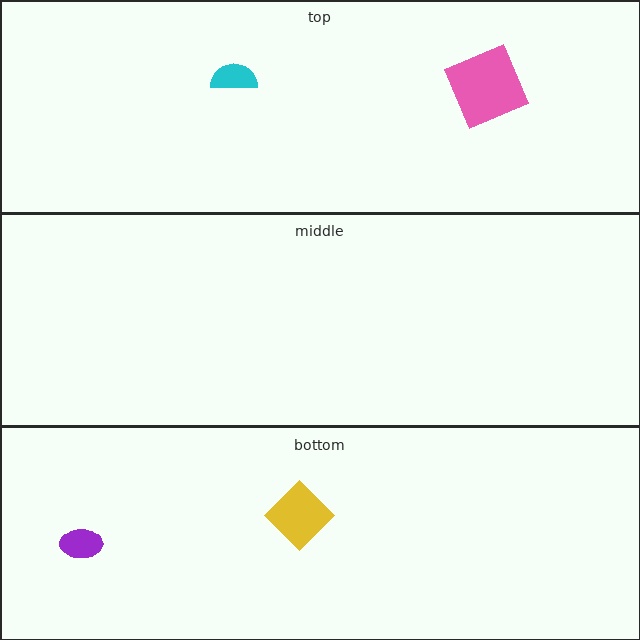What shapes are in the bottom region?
The purple ellipse, the yellow diamond.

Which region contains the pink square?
The top region.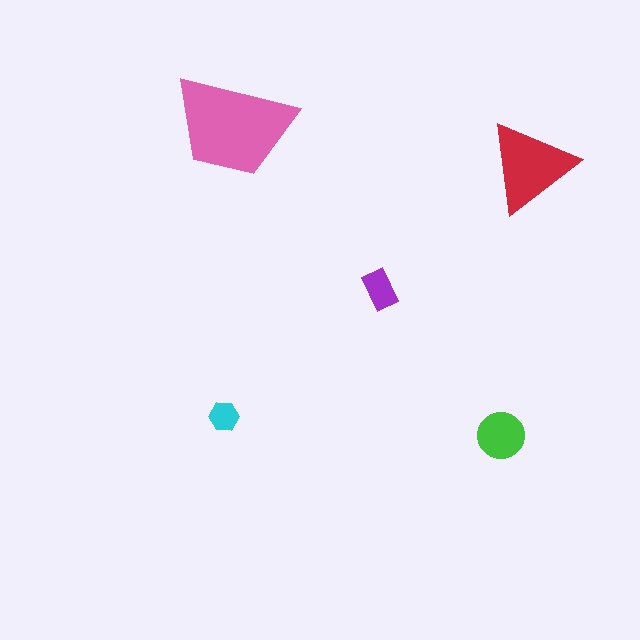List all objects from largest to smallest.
The pink trapezoid, the red triangle, the green circle, the purple rectangle, the cyan hexagon.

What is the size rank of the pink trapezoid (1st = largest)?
1st.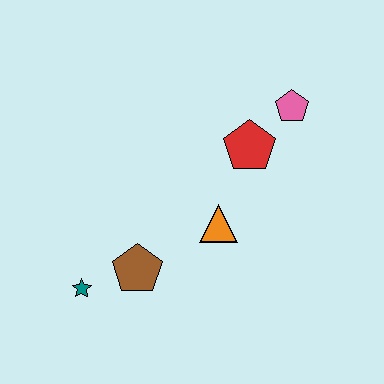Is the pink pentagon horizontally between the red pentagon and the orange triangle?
No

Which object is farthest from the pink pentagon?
The teal star is farthest from the pink pentagon.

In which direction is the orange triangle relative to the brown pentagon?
The orange triangle is to the right of the brown pentagon.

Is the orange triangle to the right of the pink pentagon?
No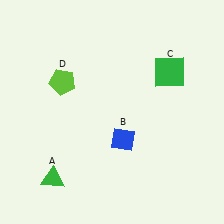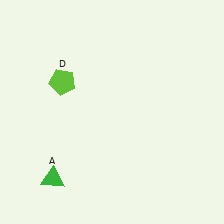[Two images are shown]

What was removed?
The blue diamond (B), the green square (C) were removed in Image 2.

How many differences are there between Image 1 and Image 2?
There are 2 differences between the two images.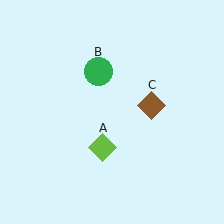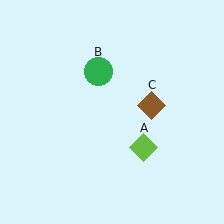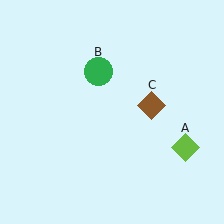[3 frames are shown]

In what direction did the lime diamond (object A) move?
The lime diamond (object A) moved right.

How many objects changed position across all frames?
1 object changed position: lime diamond (object A).